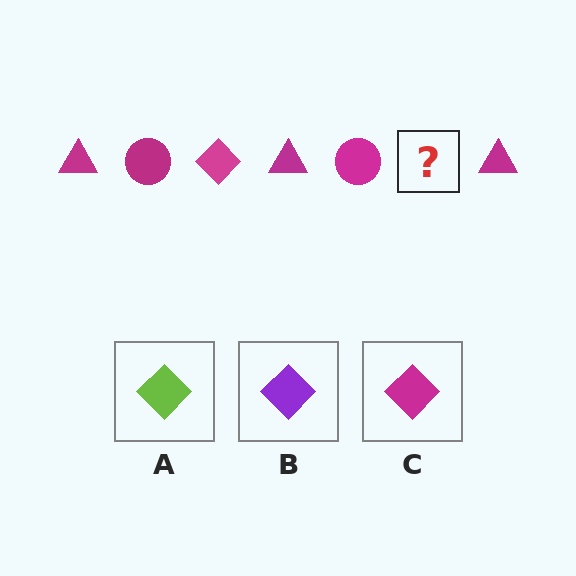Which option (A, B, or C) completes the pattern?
C.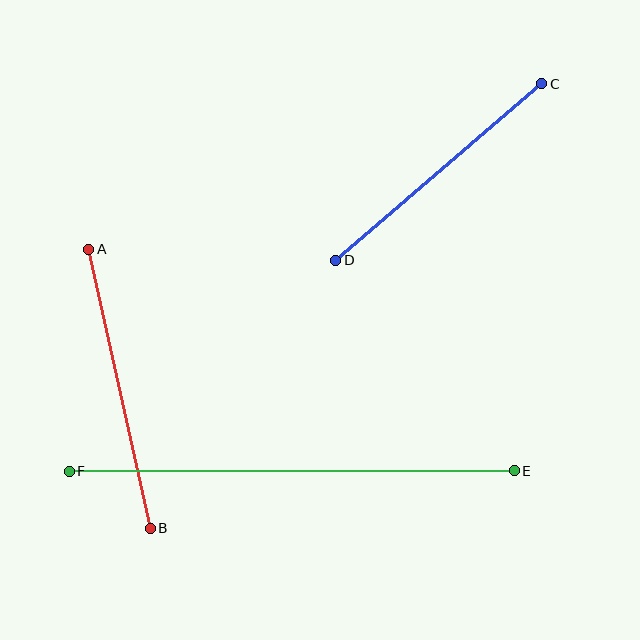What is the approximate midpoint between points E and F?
The midpoint is at approximately (292, 471) pixels.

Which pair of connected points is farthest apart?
Points E and F are farthest apart.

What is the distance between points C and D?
The distance is approximately 271 pixels.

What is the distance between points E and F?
The distance is approximately 445 pixels.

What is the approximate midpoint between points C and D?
The midpoint is at approximately (439, 172) pixels.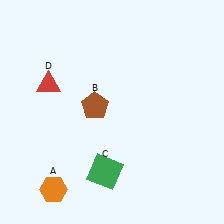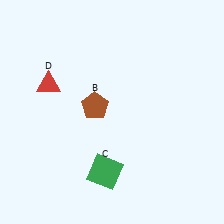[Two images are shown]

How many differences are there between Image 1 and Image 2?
There is 1 difference between the two images.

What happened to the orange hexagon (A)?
The orange hexagon (A) was removed in Image 2. It was in the bottom-left area of Image 1.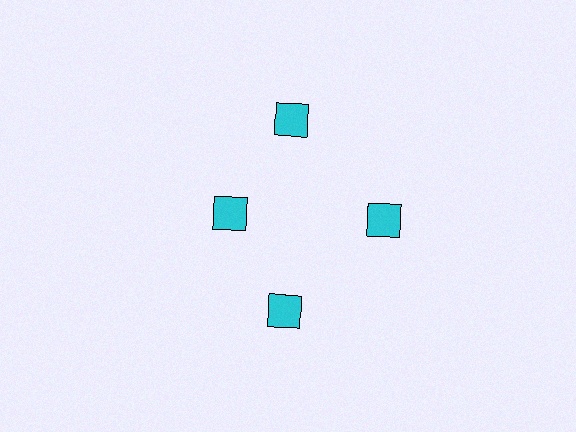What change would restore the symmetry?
The symmetry would be restored by moving it outward, back onto the ring so that all 4 diamonds sit at equal angles and equal distance from the center.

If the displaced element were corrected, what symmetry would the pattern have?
It would have 4-fold rotational symmetry — the pattern would map onto itself every 90 degrees.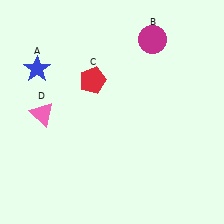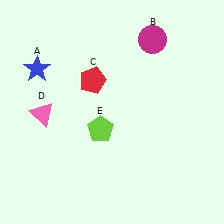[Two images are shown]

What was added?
A lime pentagon (E) was added in Image 2.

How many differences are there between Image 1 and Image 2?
There is 1 difference between the two images.